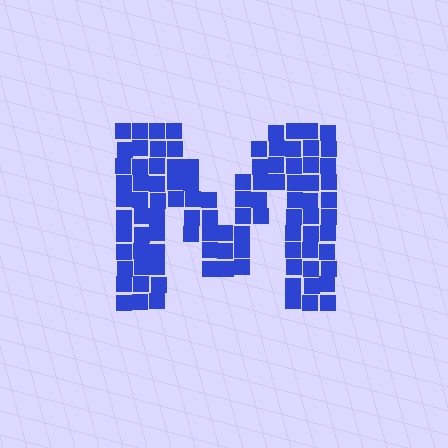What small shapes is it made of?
It is made of small squares.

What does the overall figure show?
The overall figure shows the letter M.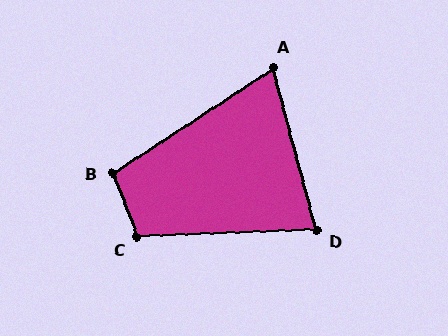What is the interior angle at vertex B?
Approximately 103 degrees (obtuse).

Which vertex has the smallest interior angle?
A, at approximately 72 degrees.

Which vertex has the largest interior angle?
C, at approximately 108 degrees.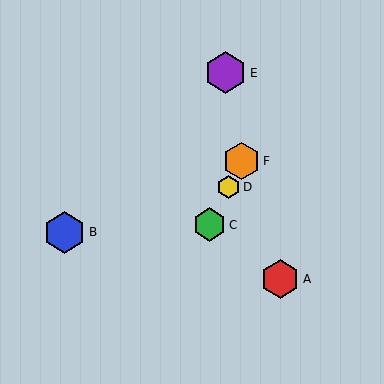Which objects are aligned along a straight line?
Objects C, D, F are aligned along a straight line.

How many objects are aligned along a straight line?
3 objects (C, D, F) are aligned along a straight line.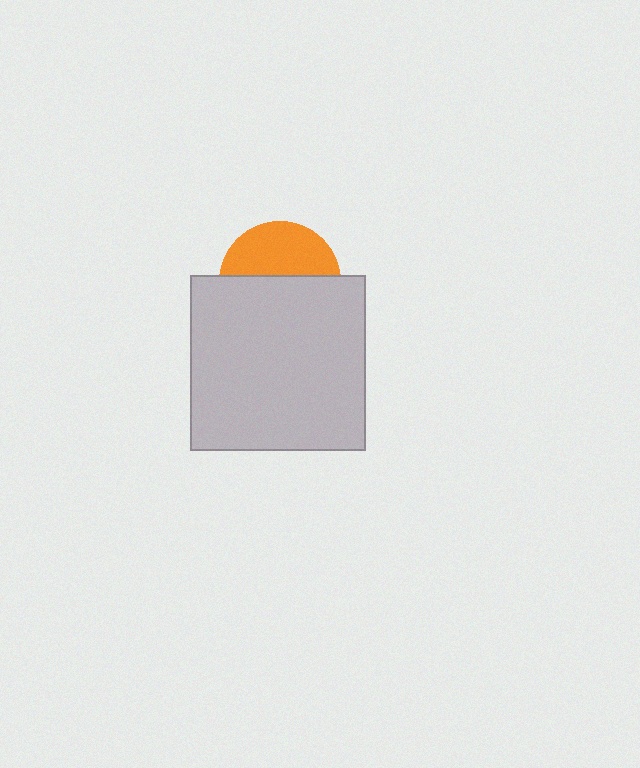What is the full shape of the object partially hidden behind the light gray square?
The partially hidden object is an orange circle.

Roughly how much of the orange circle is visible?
A small part of it is visible (roughly 43%).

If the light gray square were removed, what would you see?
You would see the complete orange circle.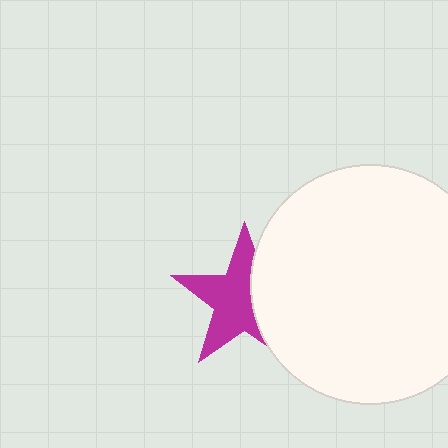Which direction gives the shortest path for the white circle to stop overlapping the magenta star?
Moving right gives the shortest separation.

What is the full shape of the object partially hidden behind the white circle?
The partially hidden object is a magenta star.